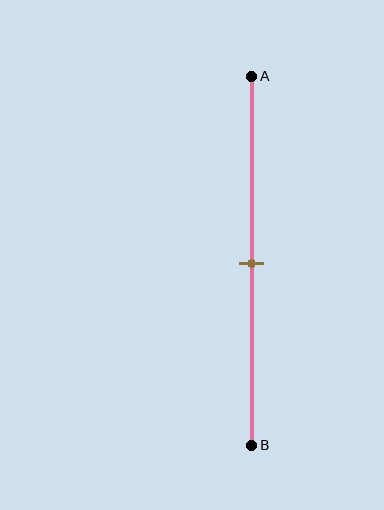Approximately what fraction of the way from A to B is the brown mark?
The brown mark is approximately 50% of the way from A to B.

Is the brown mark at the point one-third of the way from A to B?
No, the mark is at about 50% from A, not at the 33% one-third point.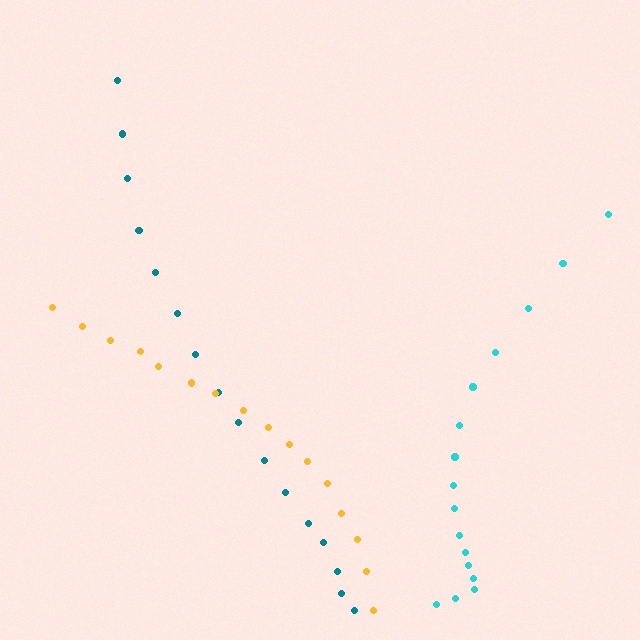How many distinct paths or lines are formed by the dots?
There are 3 distinct paths.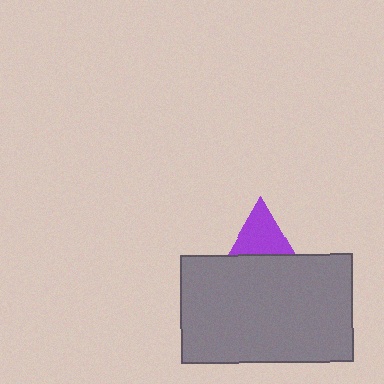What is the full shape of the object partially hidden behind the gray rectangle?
The partially hidden object is a purple triangle.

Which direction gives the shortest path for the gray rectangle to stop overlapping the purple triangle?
Moving down gives the shortest separation.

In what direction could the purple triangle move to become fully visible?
The purple triangle could move up. That would shift it out from behind the gray rectangle entirely.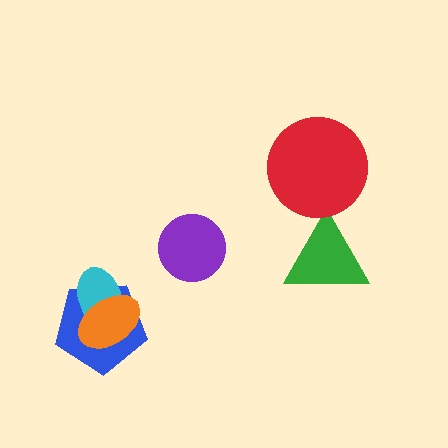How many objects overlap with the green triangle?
0 objects overlap with the green triangle.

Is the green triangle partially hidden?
No, no other shape covers it.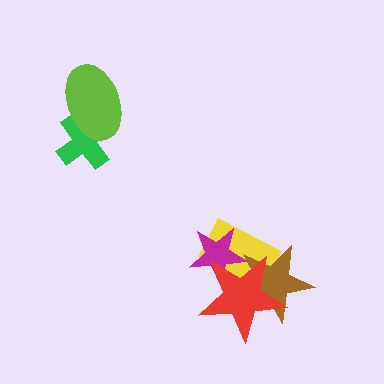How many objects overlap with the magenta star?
3 objects overlap with the magenta star.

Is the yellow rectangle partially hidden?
Yes, it is partially covered by another shape.